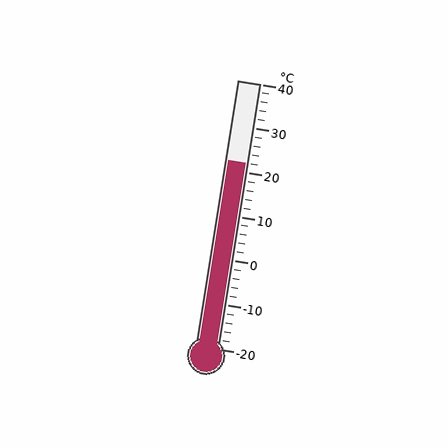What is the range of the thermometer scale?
The thermometer scale ranges from -20°C to 40°C.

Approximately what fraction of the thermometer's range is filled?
The thermometer is filled to approximately 70% of its range.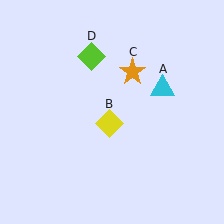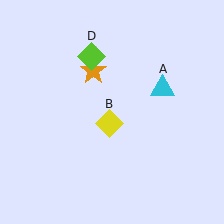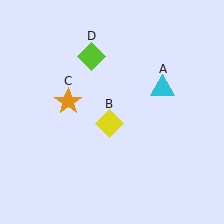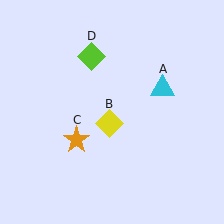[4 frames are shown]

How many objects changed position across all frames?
1 object changed position: orange star (object C).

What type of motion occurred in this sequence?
The orange star (object C) rotated counterclockwise around the center of the scene.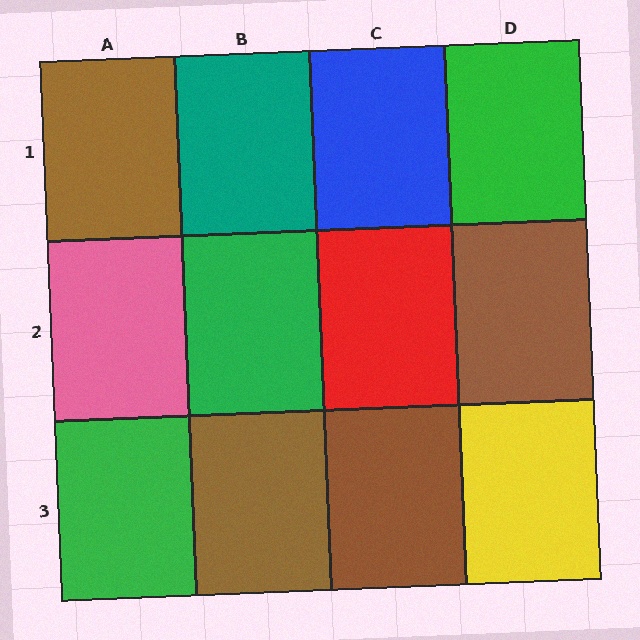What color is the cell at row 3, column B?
Brown.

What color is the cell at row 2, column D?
Brown.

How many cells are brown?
4 cells are brown.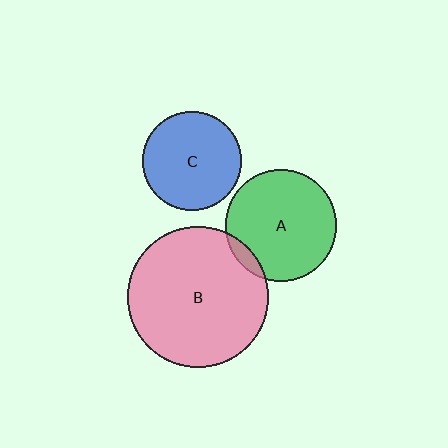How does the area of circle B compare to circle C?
Approximately 2.0 times.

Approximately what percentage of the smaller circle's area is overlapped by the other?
Approximately 5%.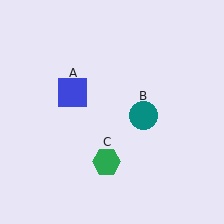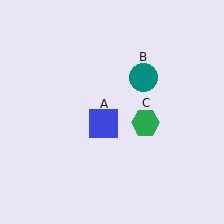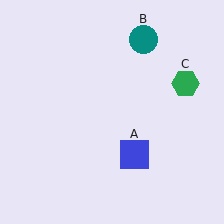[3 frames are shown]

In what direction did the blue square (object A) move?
The blue square (object A) moved down and to the right.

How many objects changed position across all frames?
3 objects changed position: blue square (object A), teal circle (object B), green hexagon (object C).